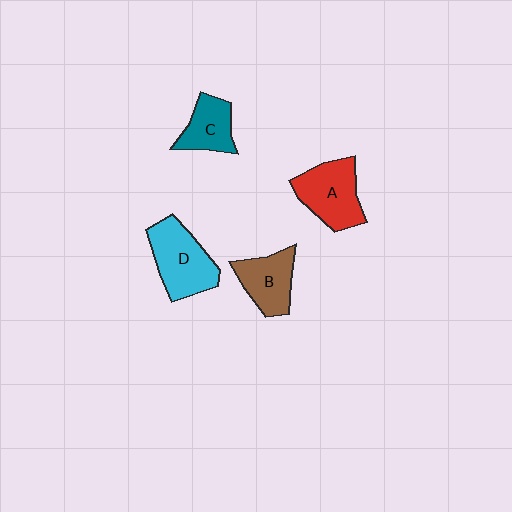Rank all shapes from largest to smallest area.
From largest to smallest: D (cyan), A (red), B (brown), C (teal).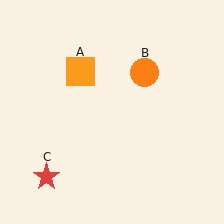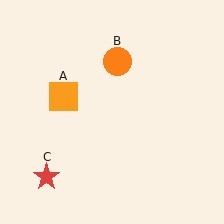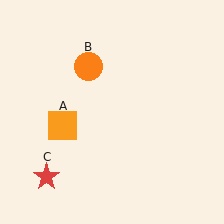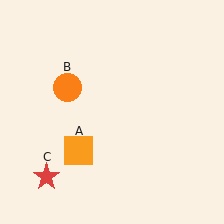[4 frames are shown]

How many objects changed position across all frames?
2 objects changed position: orange square (object A), orange circle (object B).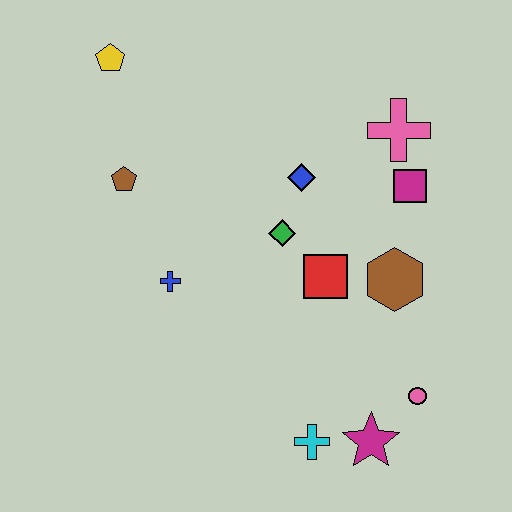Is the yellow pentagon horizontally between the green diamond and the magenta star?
No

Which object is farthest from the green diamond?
The yellow pentagon is farthest from the green diamond.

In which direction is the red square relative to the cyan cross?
The red square is above the cyan cross.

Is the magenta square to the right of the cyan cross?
Yes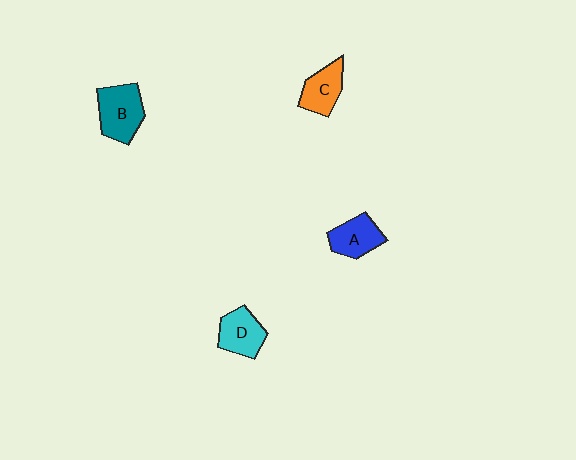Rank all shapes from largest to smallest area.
From largest to smallest: B (teal), D (cyan), A (blue), C (orange).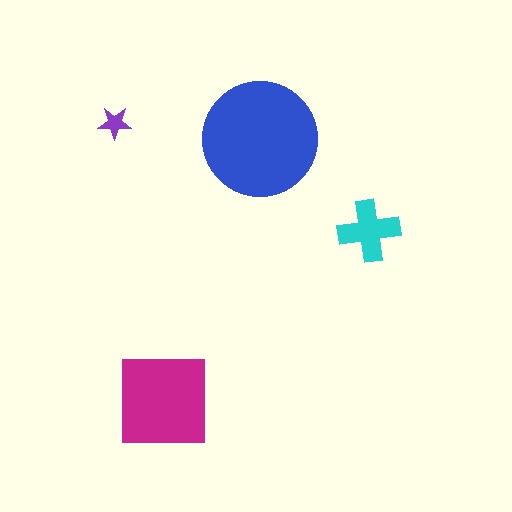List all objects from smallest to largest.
The purple star, the cyan cross, the magenta square, the blue circle.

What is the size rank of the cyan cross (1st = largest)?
3rd.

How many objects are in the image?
There are 4 objects in the image.